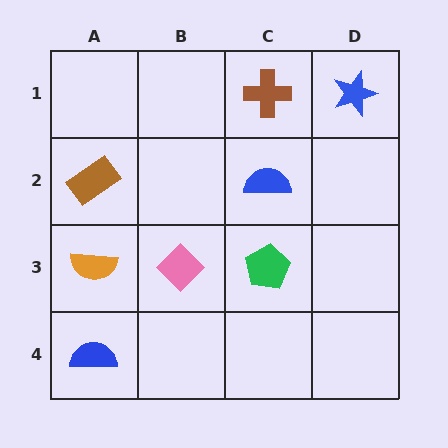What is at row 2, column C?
A blue semicircle.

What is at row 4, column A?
A blue semicircle.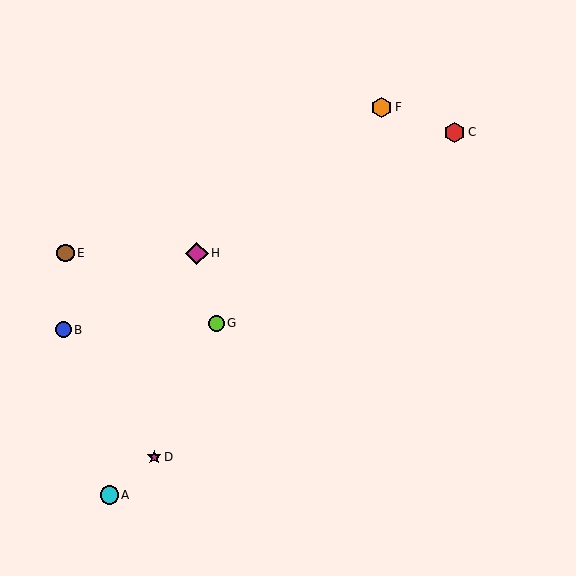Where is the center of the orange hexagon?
The center of the orange hexagon is at (382, 107).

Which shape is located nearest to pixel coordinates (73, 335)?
The blue circle (labeled B) at (63, 330) is nearest to that location.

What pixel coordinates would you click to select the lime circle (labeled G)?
Click at (216, 323) to select the lime circle G.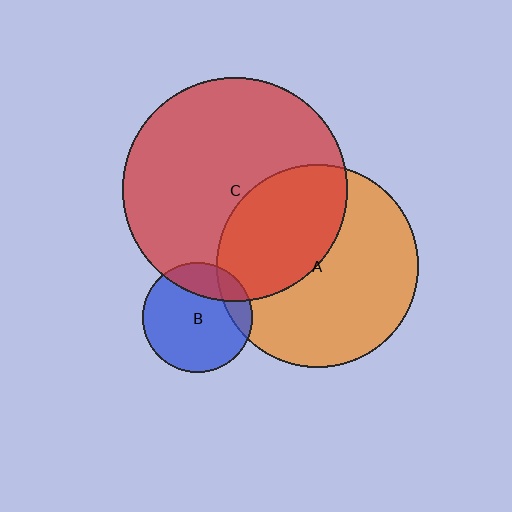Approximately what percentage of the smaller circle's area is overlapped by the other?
Approximately 40%.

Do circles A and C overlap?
Yes.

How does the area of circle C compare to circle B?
Approximately 4.2 times.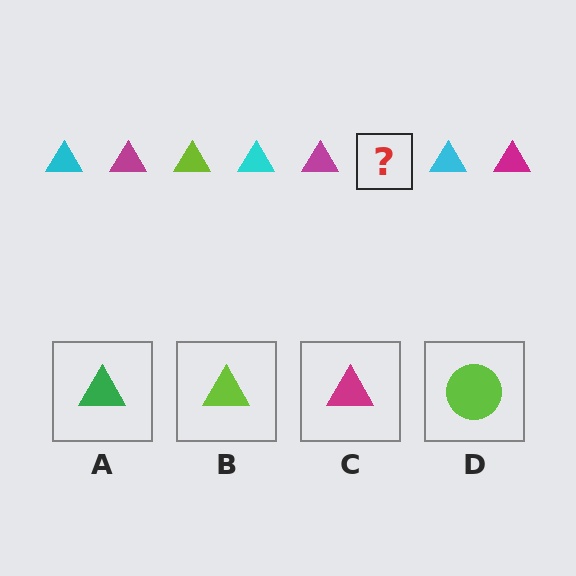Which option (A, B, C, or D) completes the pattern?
B.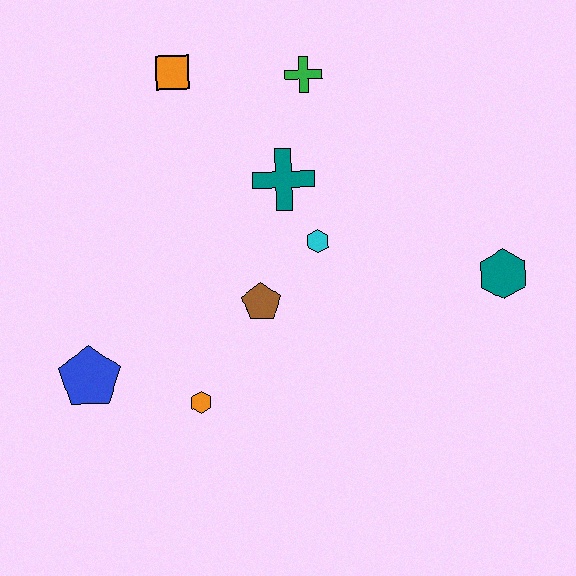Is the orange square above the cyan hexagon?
Yes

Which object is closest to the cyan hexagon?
The teal cross is closest to the cyan hexagon.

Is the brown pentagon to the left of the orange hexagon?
No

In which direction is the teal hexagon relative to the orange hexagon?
The teal hexagon is to the right of the orange hexagon.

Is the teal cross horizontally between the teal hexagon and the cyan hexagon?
No